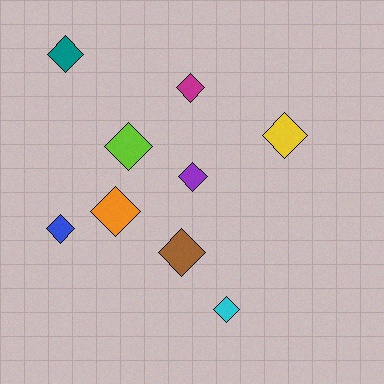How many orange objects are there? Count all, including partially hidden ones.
There is 1 orange object.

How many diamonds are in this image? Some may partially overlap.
There are 9 diamonds.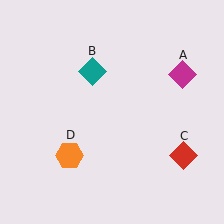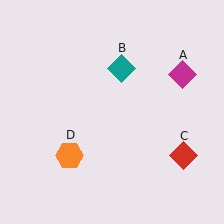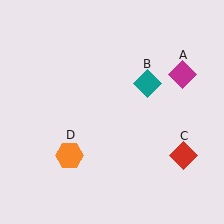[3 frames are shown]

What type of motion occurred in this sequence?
The teal diamond (object B) rotated clockwise around the center of the scene.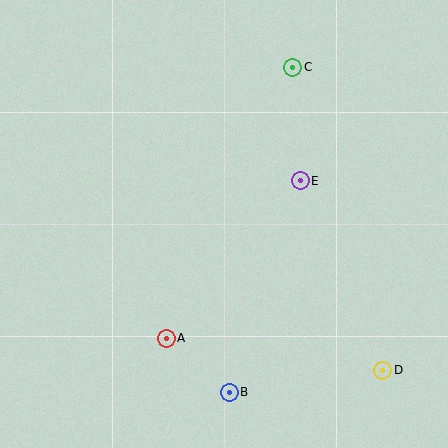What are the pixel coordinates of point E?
Point E is at (300, 181).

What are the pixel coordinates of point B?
Point B is at (229, 392).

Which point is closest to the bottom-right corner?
Point D is closest to the bottom-right corner.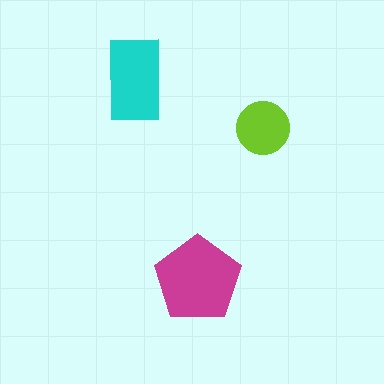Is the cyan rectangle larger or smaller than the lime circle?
Larger.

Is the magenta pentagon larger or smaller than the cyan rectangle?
Larger.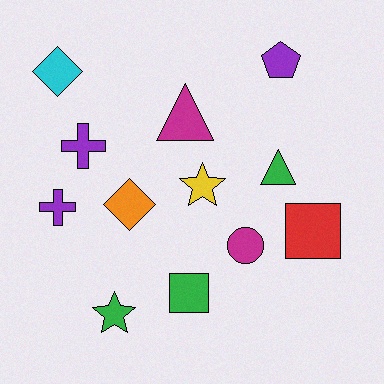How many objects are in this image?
There are 12 objects.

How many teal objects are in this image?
There are no teal objects.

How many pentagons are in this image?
There is 1 pentagon.